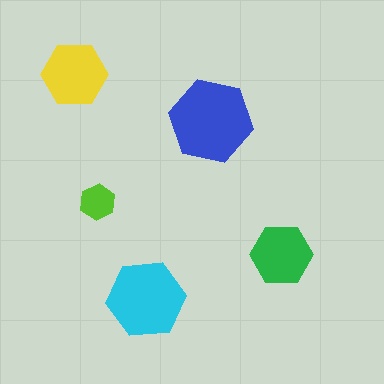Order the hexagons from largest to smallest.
the blue one, the cyan one, the yellow one, the green one, the lime one.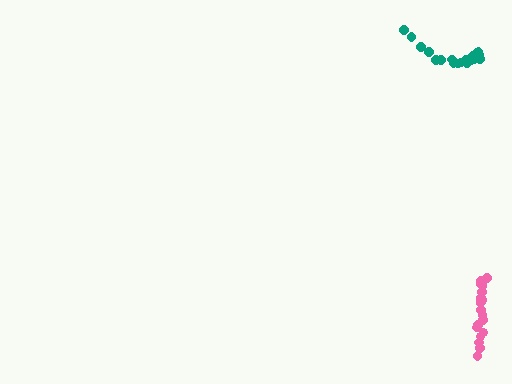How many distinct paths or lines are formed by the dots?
There are 2 distinct paths.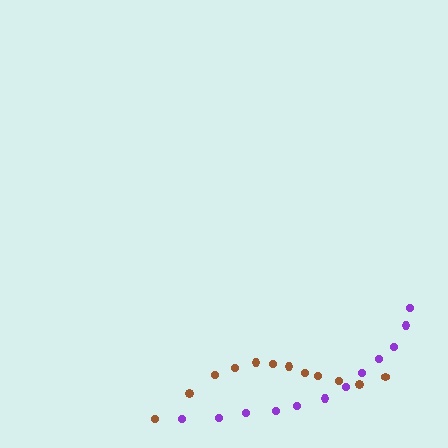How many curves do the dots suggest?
There are 2 distinct paths.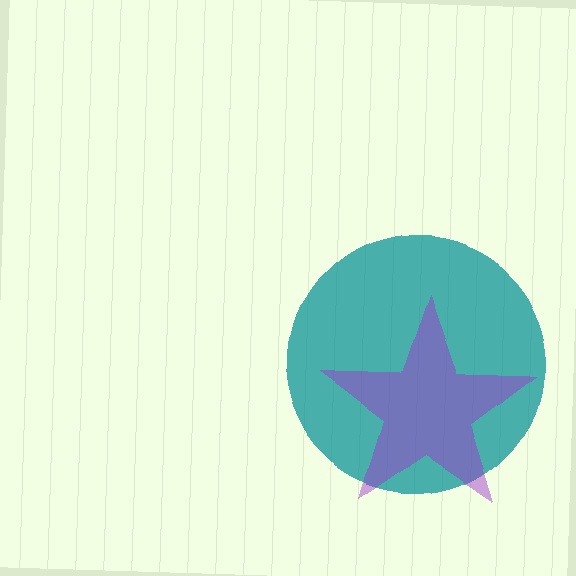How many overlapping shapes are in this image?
There are 2 overlapping shapes in the image.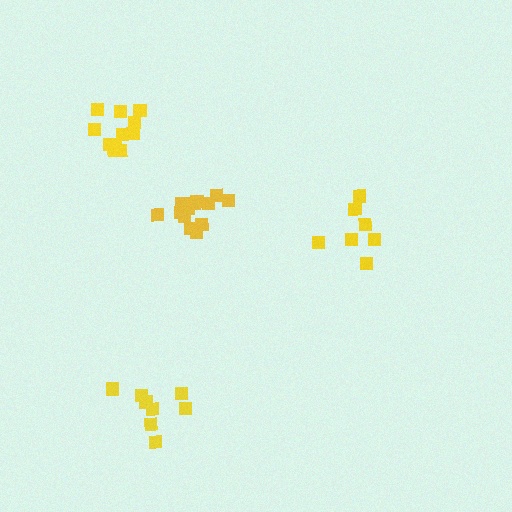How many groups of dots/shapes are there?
There are 4 groups.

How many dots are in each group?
Group 1: 11 dots, Group 2: 13 dots, Group 3: 9 dots, Group 4: 7 dots (40 total).